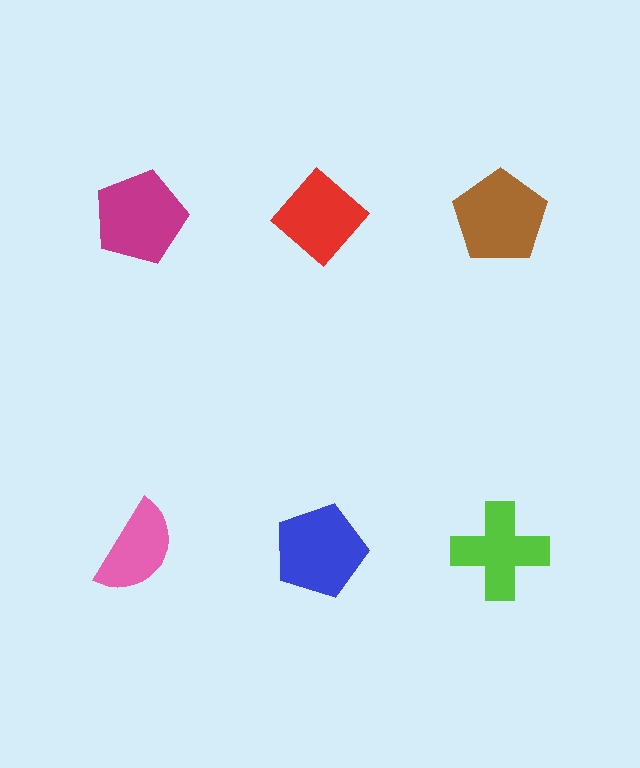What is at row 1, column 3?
A brown pentagon.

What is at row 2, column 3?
A lime cross.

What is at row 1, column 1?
A magenta pentagon.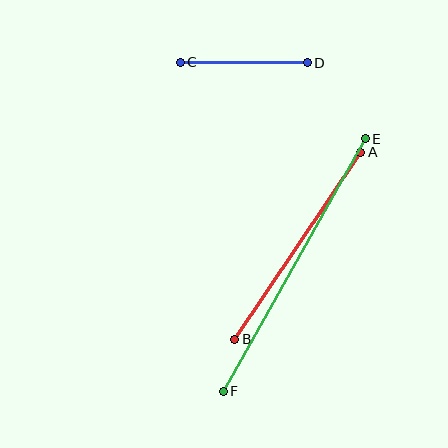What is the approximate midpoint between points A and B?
The midpoint is at approximately (298, 246) pixels.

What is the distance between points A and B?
The distance is approximately 225 pixels.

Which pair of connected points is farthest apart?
Points E and F are farthest apart.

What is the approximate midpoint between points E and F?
The midpoint is at approximately (294, 265) pixels.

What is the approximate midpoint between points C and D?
The midpoint is at approximately (244, 63) pixels.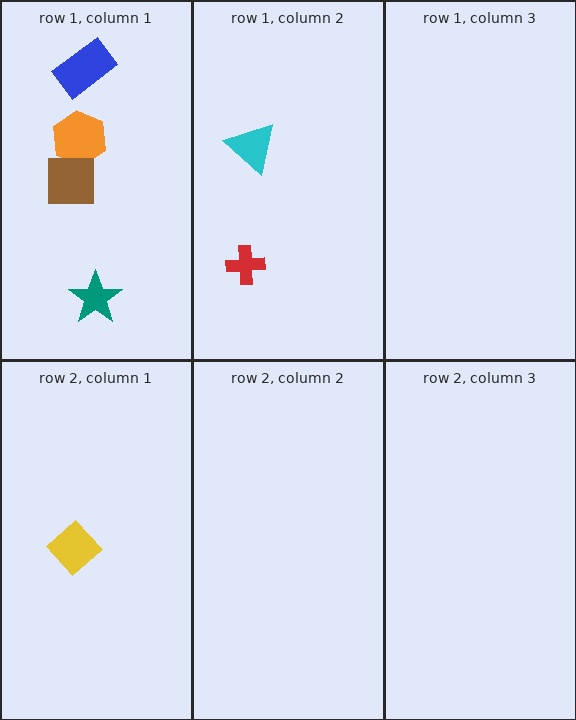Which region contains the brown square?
The row 1, column 1 region.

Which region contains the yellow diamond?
The row 2, column 1 region.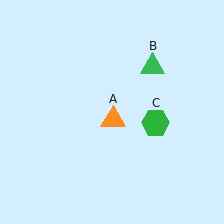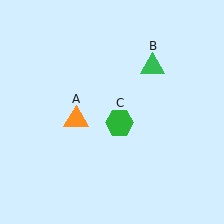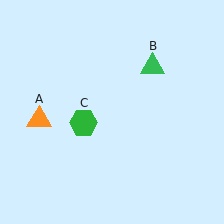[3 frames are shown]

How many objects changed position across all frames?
2 objects changed position: orange triangle (object A), green hexagon (object C).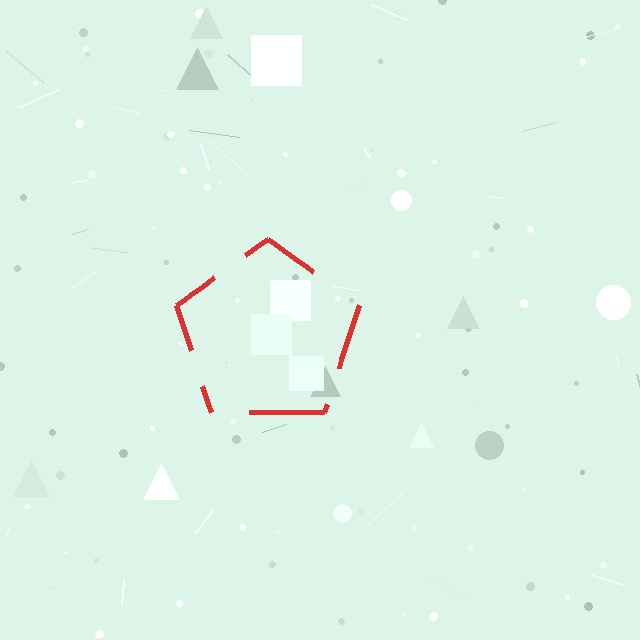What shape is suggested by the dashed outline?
The dashed outline suggests a pentagon.